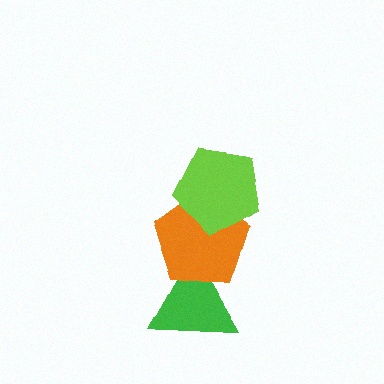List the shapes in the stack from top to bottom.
From top to bottom: the lime pentagon, the orange pentagon, the green triangle.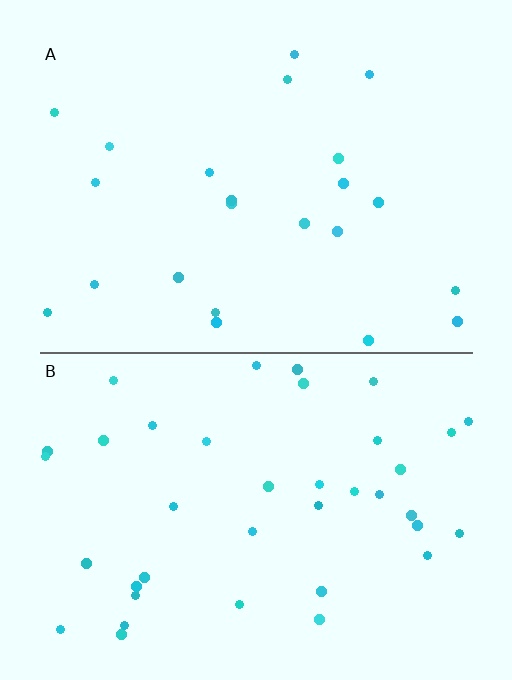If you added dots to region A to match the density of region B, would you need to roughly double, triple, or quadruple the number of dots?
Approximately double.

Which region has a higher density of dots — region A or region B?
B (the bottom).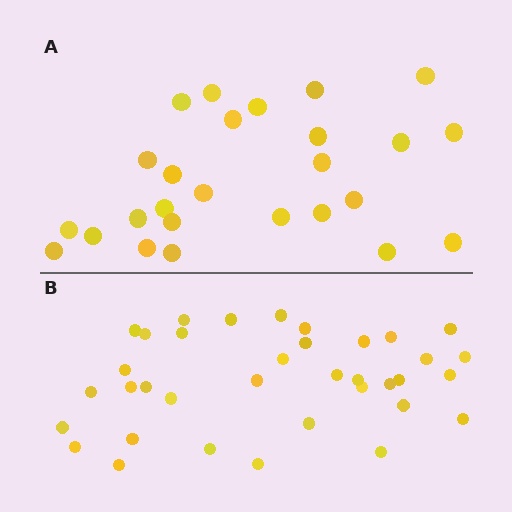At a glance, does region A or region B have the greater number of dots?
Region B (the bottom region) has more dots.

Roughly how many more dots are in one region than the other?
Region B has roughly 10 or so more dots than region A.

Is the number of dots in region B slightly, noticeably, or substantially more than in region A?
Region B has noticeably more, but not dramatically so. The ratio is roughly 1.4 to 1.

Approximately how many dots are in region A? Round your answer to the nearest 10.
About 30 dots. (The exact count is 26, which rounds to 30.)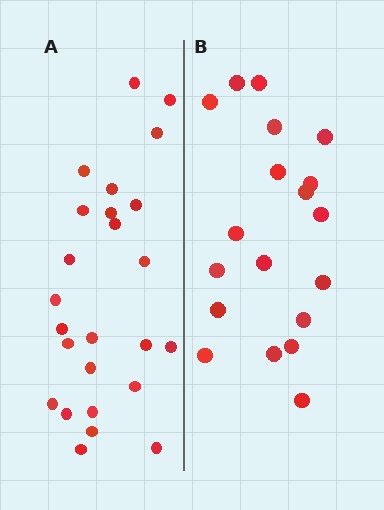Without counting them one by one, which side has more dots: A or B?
Region A (the left region) has more dots.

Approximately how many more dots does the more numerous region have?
Region A has about 6 more dots than region B.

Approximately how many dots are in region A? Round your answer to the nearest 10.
About 20 dots. (The exact count is 25, which rounds to 20.)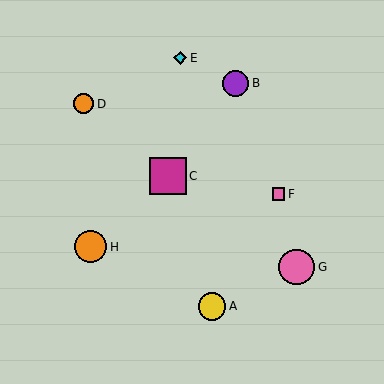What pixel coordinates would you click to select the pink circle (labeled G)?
Click at (297, 267) to select the pink circle G.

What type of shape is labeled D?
Shape D is an orange circle.